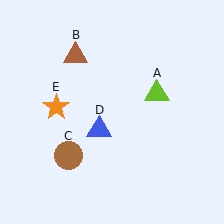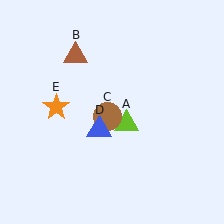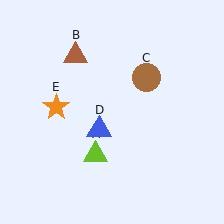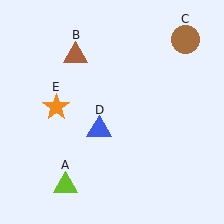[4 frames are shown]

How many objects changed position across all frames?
2 objects changed position: lime triangle (object A), brown circle (object C).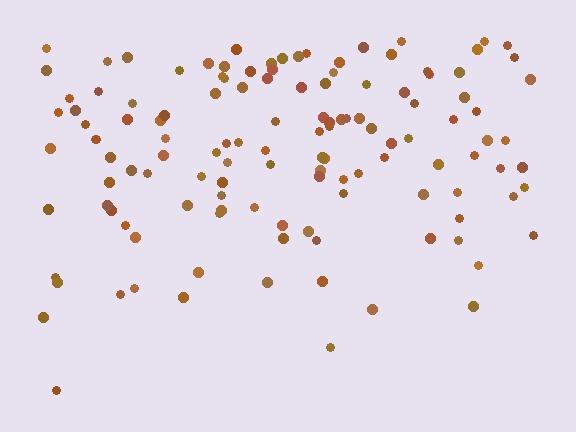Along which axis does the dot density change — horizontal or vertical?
Vertical.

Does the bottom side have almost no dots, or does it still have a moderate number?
Still a moderate number, just noticeably fewer than the top.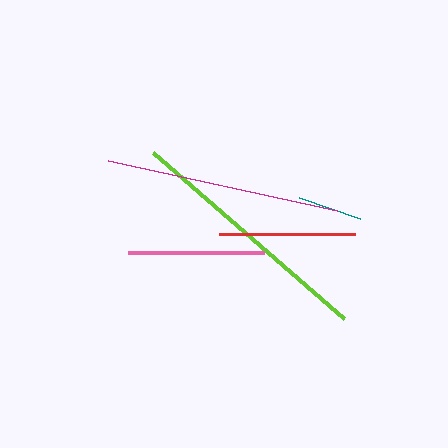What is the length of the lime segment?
The lime segment is approximately 253 pixels long.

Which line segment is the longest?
The lime line is the longest at approximately 253 pixels.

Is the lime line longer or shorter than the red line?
The lime line is longer than the red line.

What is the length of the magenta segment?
The magenta segment is approximately 234 pixels long.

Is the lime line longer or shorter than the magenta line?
The lime line is longer than the magenta line.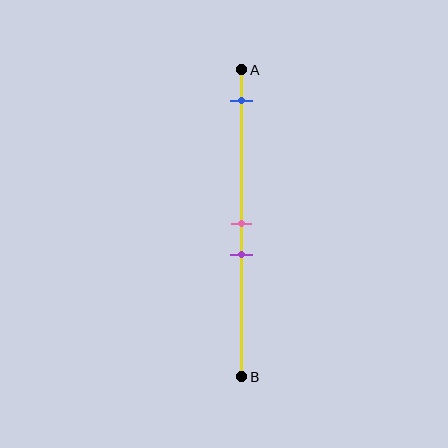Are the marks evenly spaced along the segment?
No, the marks are not evenly spaced.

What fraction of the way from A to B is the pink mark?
The pink mark is approximately 50% (0.5) of the way from A to B.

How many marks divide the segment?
There are 3 marks dividing the segment.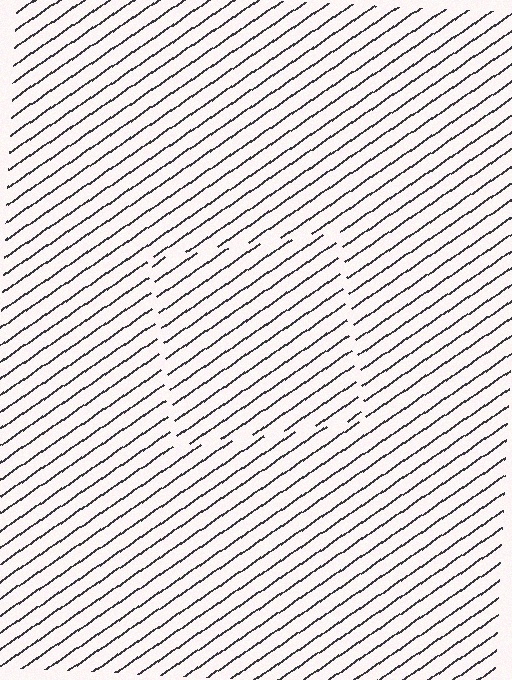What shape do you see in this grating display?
An illusory square. The interior of the shape contains the same grating, shifted by half a period — the contour is defined by the phase discontinuity where line-ends from the inner and outer gratings abut.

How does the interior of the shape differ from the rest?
The interior of the shape contains the same grating, shifted by half a period — the contour is defined by the phase discontinuity where line-ends from the inner and outer gratings abut.